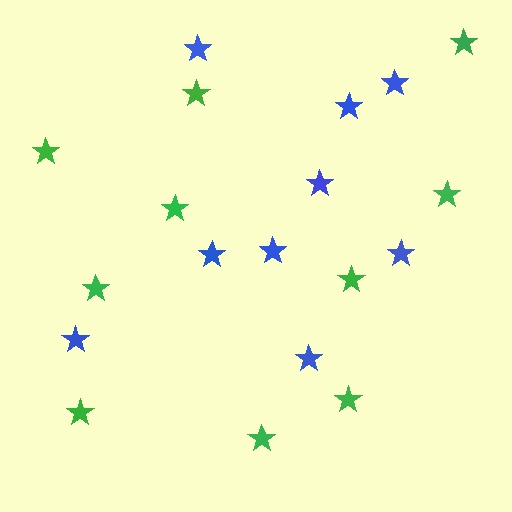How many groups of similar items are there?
There are 2 groups: one group of green stars (10) and one group of blue stars (9).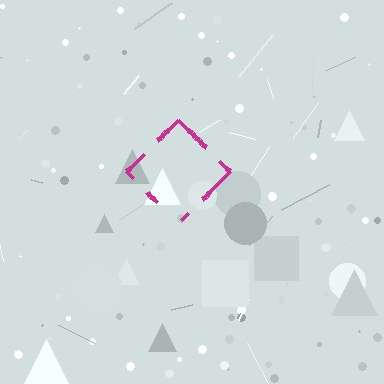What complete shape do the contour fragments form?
The contour fragments form a diamond.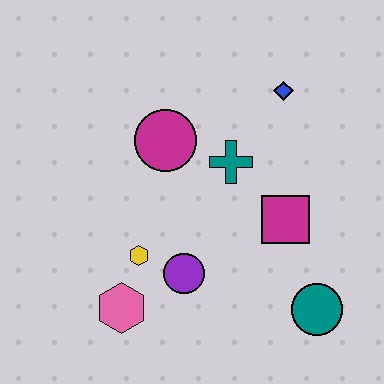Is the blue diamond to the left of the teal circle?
Yes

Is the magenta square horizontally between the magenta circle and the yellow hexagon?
No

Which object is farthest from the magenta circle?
The teal circle is farthest from the magenta circle.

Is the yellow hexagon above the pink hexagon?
Yes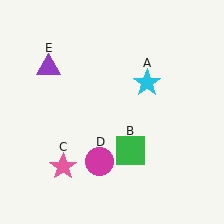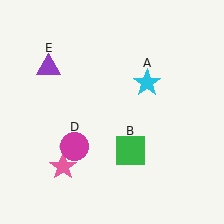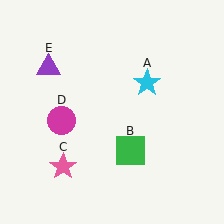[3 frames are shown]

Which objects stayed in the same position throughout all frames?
Cyan star (object A) and green square (object B) and pink star (object C) and purple triangle (object E) remained stationary.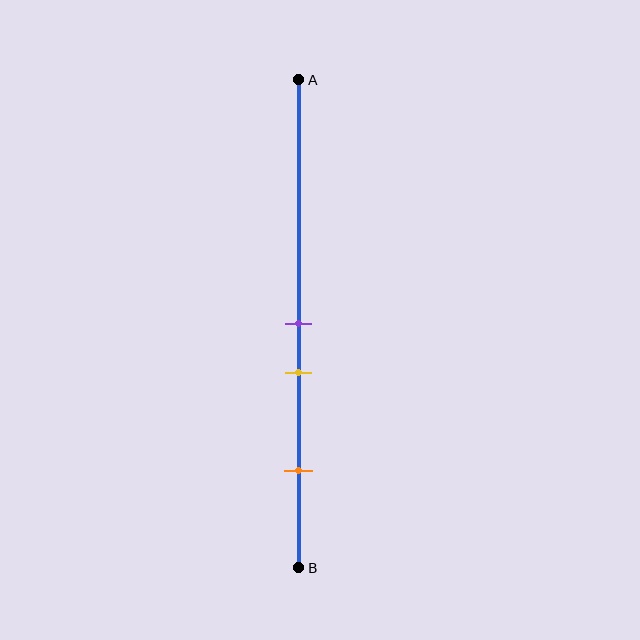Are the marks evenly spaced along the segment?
No, the marks are not evenly spaced.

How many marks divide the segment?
There are 3 marks dividing the segment.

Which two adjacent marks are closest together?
The purple and yellow marks are the closest adjacent pair.